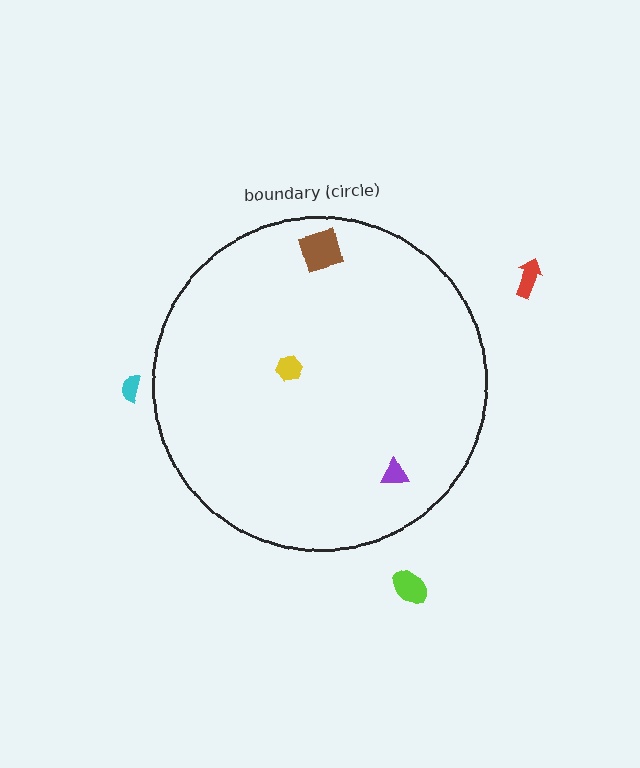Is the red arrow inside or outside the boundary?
Outside.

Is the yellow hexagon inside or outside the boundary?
Inside.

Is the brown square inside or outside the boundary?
Inside.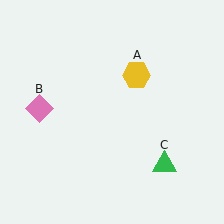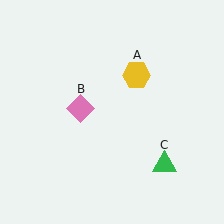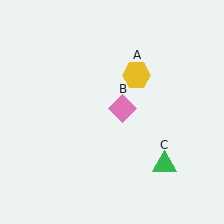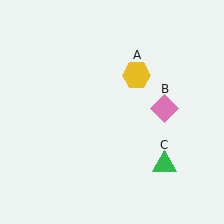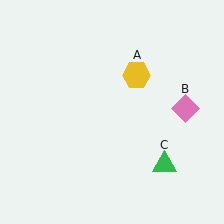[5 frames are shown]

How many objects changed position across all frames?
1 object changed position: pink diamond (object B).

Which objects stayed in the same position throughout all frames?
Yellow hexagon (object A) and green triangle (object C) remained stationary.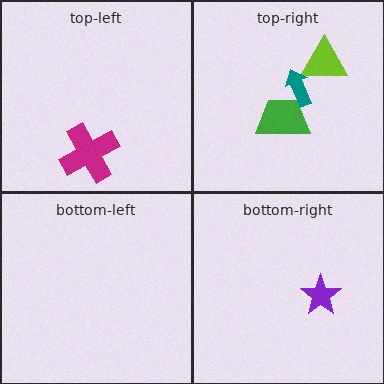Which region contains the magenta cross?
The top-left region.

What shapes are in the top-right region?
The lime triangle, the green trapezoid, the teal arrow.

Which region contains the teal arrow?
The top-right region.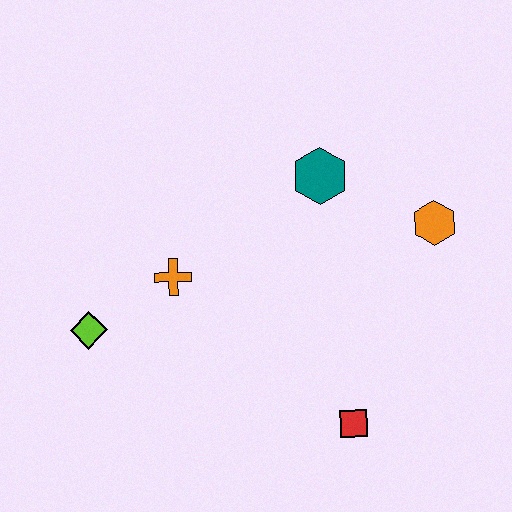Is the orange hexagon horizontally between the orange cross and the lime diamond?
No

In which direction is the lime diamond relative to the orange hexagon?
The lime diamond is to the left of the orange hexagon.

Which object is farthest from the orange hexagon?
The lime diamond is farthest from the orange hexagon.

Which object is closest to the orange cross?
The lime diamond is closest to the orange cross.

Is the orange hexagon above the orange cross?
Yes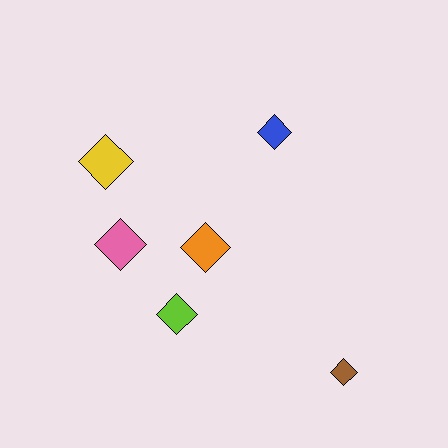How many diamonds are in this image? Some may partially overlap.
There are 6 diamonds.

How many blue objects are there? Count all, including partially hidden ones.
There is 1 blue object.